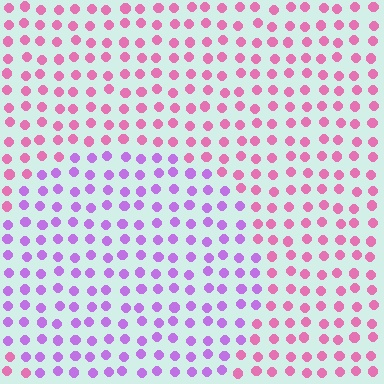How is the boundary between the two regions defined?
The boundary is defined purely by a slight shift in hue (about 45 degrees). Spacing, size, and orientation are identical on both sides.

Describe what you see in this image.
The image is filled with small pink elements in a uniform arrangement. A circle-shaped region is visible where the elements are tinted to a slightly different hue, forming a subtle color boundary.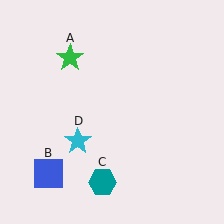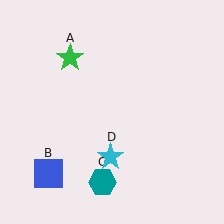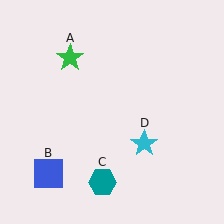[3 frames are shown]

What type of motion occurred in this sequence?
The cyan star (object D) rotated counterclockwise around the center of the scene.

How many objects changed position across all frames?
1 object changed position: cyan star (object D).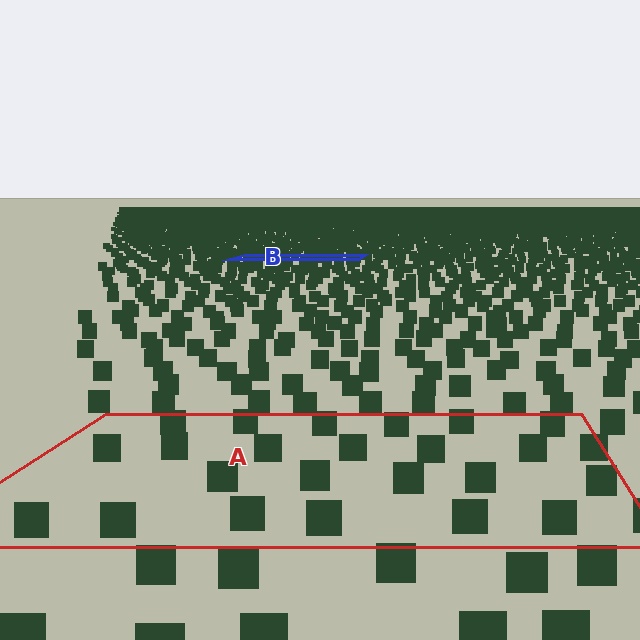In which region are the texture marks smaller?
The texture marks are smaller in region B, because it is farther away.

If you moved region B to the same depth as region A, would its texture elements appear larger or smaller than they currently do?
They would appear larger. At a closer depth, the same texture elements are projected at a bigger on-screen size.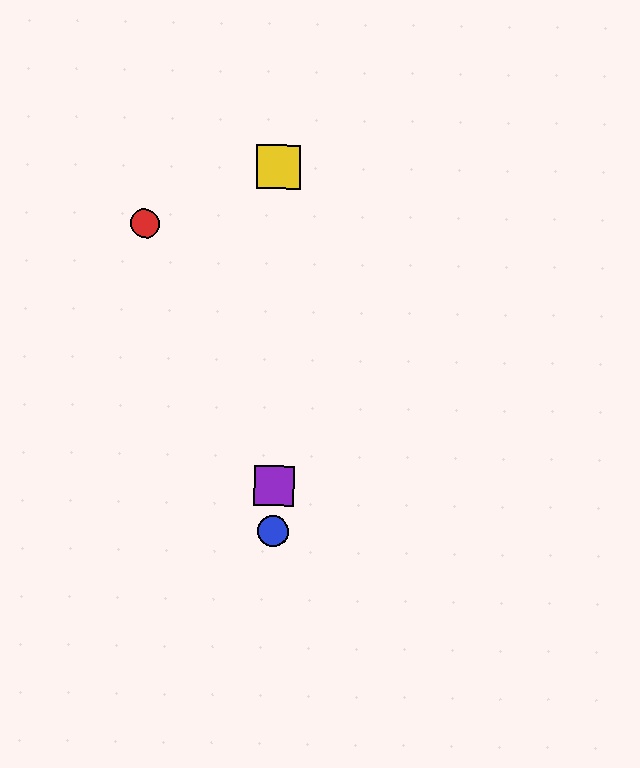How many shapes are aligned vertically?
4 shapes (the blue circle, the green circle, the yellow square, the purple square) are aligned vertically.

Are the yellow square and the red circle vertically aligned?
No, the yellow square is at x≈278 and the red circle is at x≈146.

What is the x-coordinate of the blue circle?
The blue circle is at x≈273.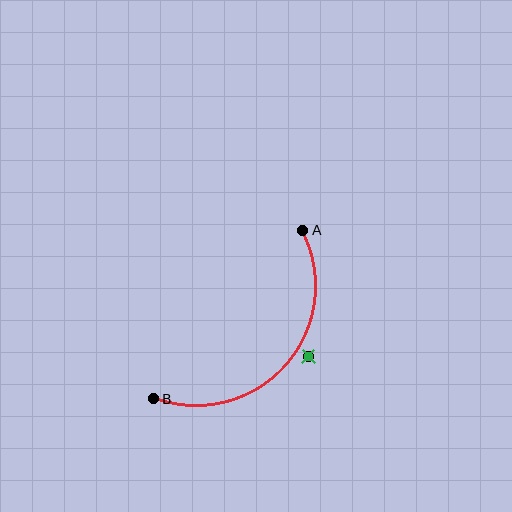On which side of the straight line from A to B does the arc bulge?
The arc bulges below and to the right of the straight line connecting A and B.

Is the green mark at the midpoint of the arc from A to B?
No — the green mark does not lie on the arc at all. It sits slightly outside the curve.